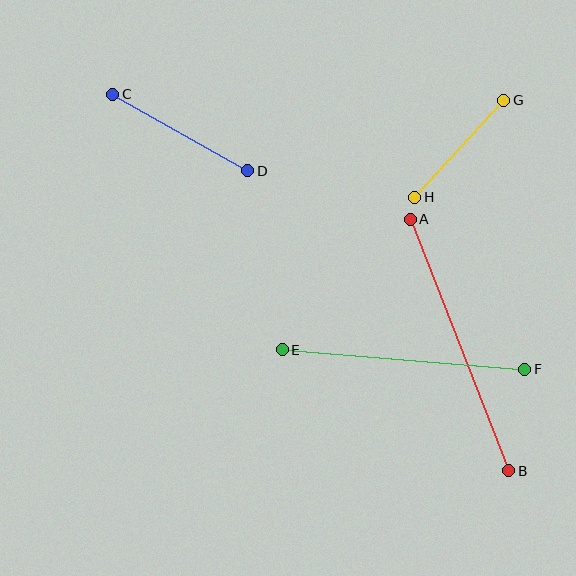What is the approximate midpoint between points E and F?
The midpoint is at approximately (403, 359) pixels.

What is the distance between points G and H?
The distance is approximately 131 pixels.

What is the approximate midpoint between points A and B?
The midpoint is at approximately (459, 345) pixels.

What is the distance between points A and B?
The distance is approximately 270 pixels.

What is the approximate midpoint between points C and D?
The midpoint is at approximately (180, 133) pixels.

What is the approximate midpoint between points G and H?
The midpoint is at approximately (459, 149) pixels.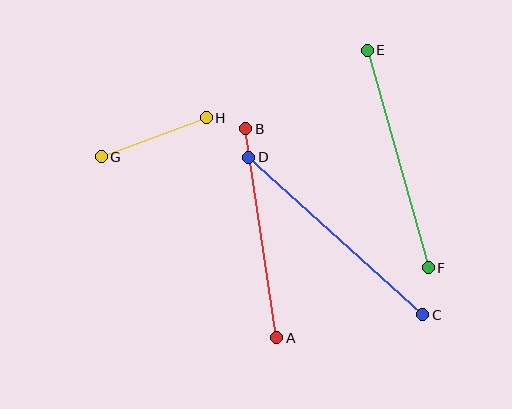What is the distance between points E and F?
The distance is approximately 226 pixels.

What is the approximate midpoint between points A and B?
The midpoint is at approximately (261, 233) pixels.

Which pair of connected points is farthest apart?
Points C and D are farthest apart.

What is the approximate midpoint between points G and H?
The midpoint is at approximately (154, 137) pixels.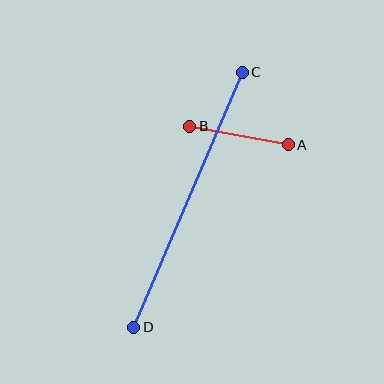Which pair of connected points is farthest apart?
Points C and D are farthest apart.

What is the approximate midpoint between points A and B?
The midpoint is at approximately (239, 135) pixels.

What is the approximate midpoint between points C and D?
The midpoint is at approximately (188, 200) pixels.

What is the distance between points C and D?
The distance is approximately 277 pixels.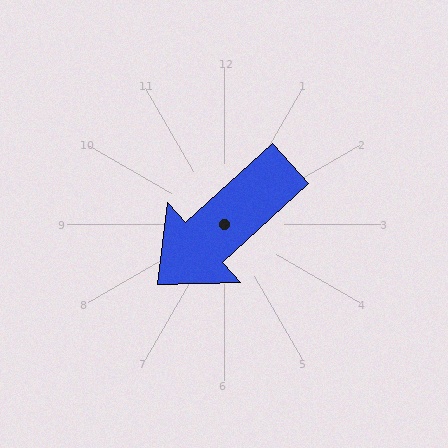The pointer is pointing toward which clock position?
Roughly 8 o'clock.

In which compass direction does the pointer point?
Southwest.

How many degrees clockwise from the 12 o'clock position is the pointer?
Approximately 228 degrees.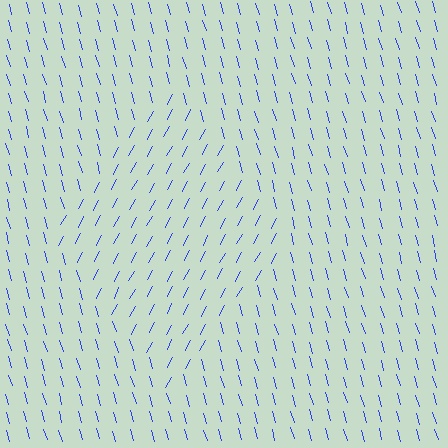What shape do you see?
I see a diamond.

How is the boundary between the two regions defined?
The boundary is defined purely by a change in line orientation (approximately 45 degrees difference). All lines are the same color and thickness.